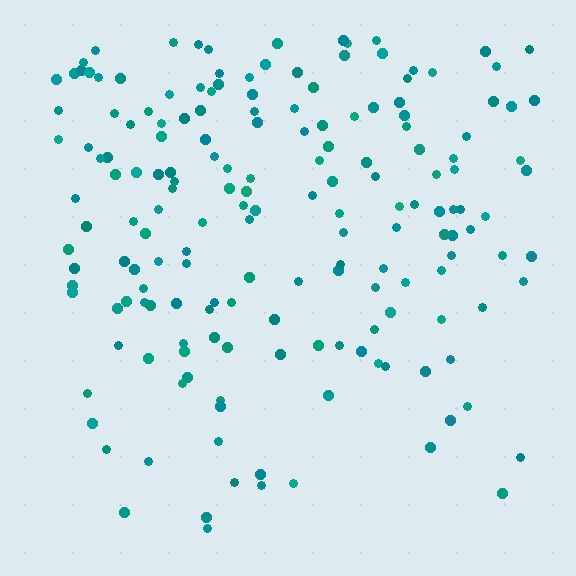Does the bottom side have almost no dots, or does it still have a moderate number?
Still a moderate number, just noticeably fewer than the top.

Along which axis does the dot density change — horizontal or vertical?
Vertical.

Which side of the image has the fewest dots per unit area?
The bottom.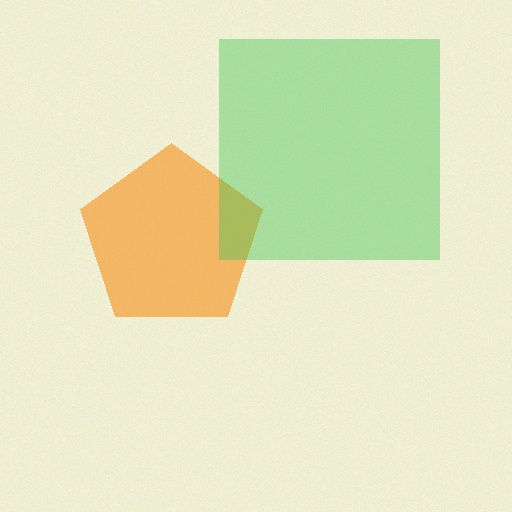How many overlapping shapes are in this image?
There are 2 overlapping shapes in the image.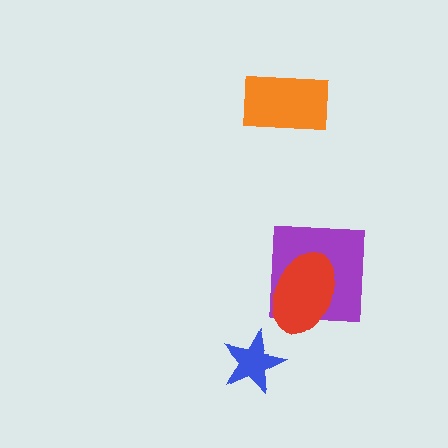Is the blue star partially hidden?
No, no other shape covers it.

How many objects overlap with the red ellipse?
1 object overlaps with the red ellipse.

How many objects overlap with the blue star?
0 objects overlap with the blue star.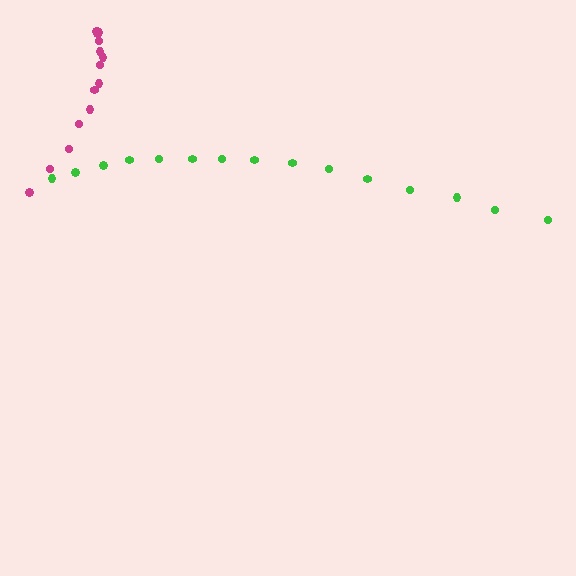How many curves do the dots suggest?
There are 2 distinct paths.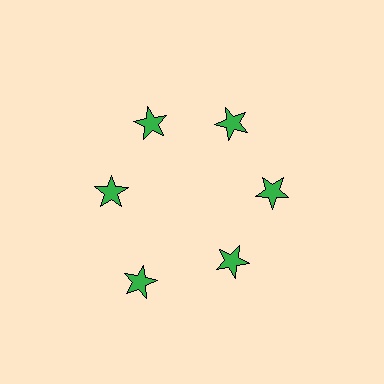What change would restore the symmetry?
The symmetry would be restored by moving it inward, back onto the ring so that all 6 stars sit at equal angles and equal distance from the center.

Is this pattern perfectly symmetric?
No. The 6 green stars are arranged in a ring, but one element near the 7 o'clock position is pushed outward from the center, breaking the 6-fold rotational symmetry.